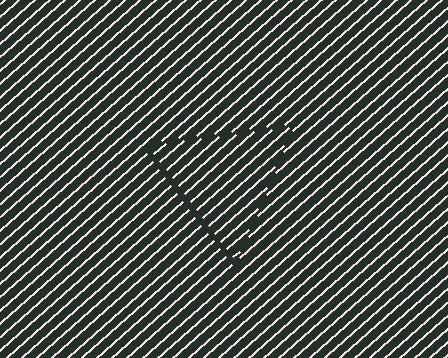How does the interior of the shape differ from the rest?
The interior of the shape contains the same grating, shifted by half a period — the contour is defined by the phase discontinuity where line-ends from the inner and outer gratings abut.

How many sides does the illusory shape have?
3 sides — the line-ends trace a triangle.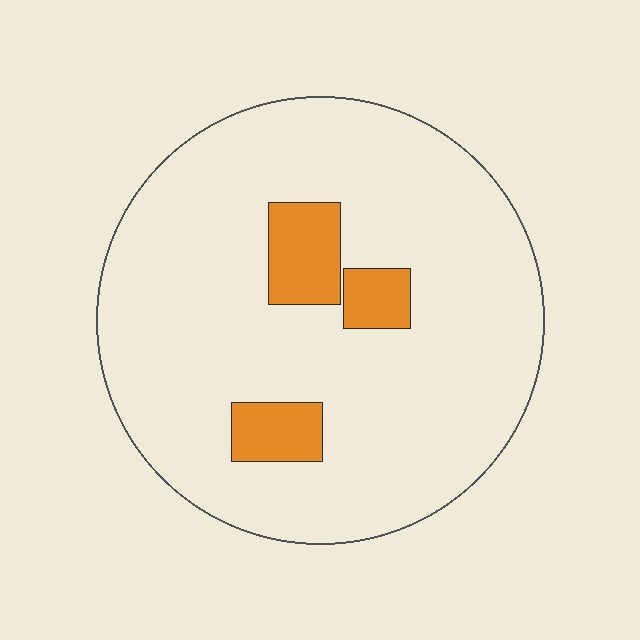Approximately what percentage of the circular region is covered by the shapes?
Approximately 10%.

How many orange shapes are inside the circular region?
3.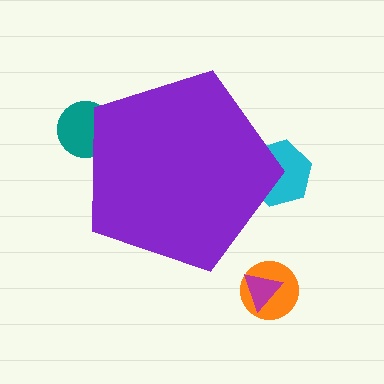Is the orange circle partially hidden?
No, the orange circle is fully visible.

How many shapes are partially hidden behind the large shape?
2 shapes are partially hidden.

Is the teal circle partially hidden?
Yes, the teal circle is partially hidden behind the purple pentagon.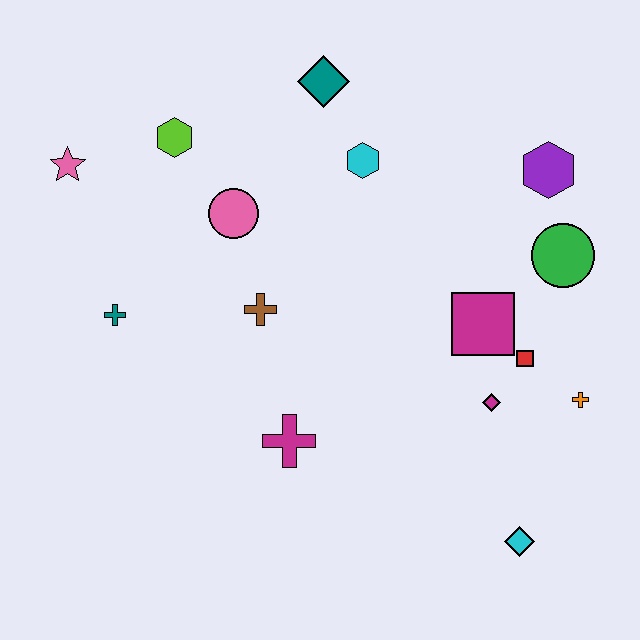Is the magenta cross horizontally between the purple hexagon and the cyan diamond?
No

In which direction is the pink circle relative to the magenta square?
The pink circle is to the left of the magenta square.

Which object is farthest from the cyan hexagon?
The cyan diamond is farthest from the cyan hexagon.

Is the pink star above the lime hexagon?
No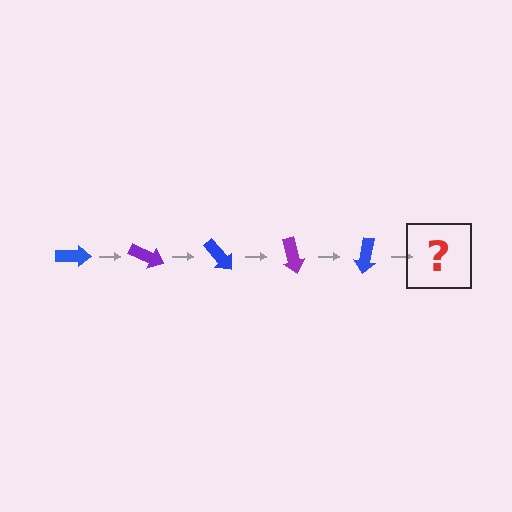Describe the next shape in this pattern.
It should be a purple arrow, rotated 125 degrees from the start.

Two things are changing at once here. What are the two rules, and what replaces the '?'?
The two rules are that it rotates 25 degrees each step and the color cycles through blue and purple. The '?' should be a purple arrow, rotated 125 degrees from the start.